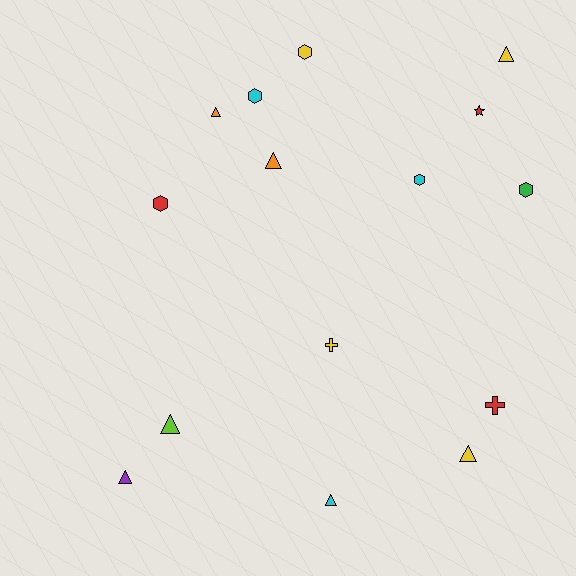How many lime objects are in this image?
There is 1 lime object.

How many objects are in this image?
There are 15 objects.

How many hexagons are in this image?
There are 5 hexagons.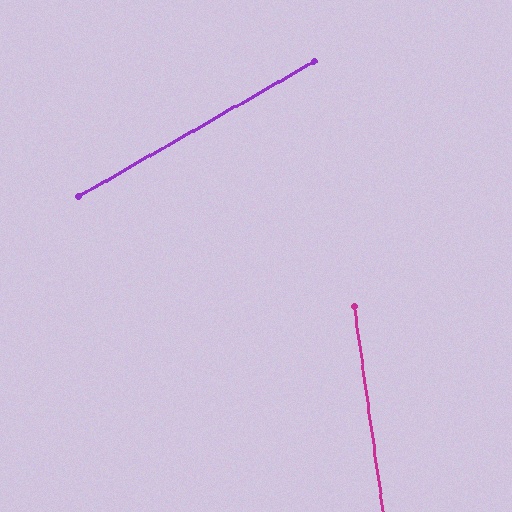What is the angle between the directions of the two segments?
Approximately 68 degrees.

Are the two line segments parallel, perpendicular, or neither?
Neither parallel nor perpendicular — they differ by about 68°.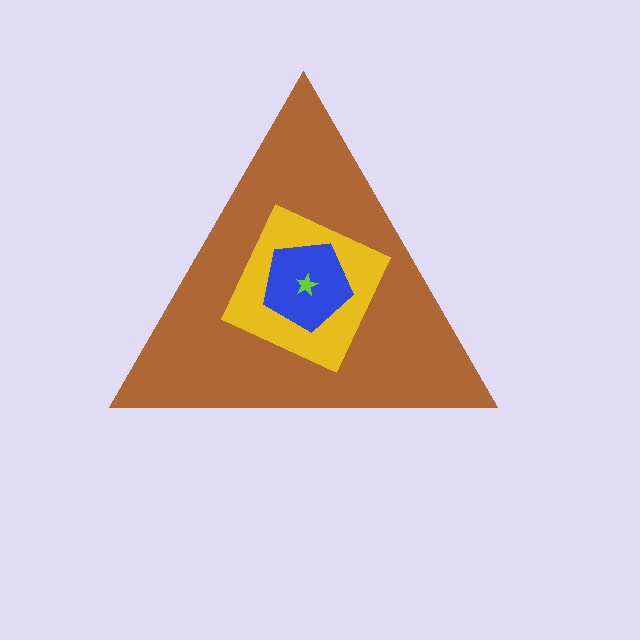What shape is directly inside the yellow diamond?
The blue pentagon.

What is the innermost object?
The lime star.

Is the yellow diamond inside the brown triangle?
Yes.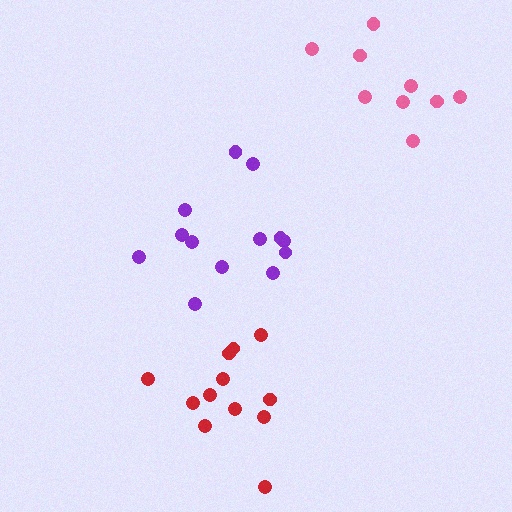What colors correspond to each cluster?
The clusters are colored: red, pink, purple.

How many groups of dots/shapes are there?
There are 3 groups.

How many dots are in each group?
Group 1: 12 dots, Group 2: 9 dots, Group 3: 13 dots (34 total).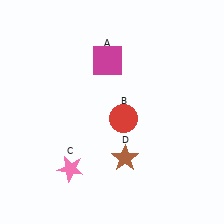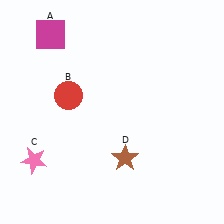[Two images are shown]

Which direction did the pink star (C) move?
The pink star (C) moved left.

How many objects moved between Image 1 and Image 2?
3 objects moved between the two images.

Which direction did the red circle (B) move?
The red circle (B) moved left.